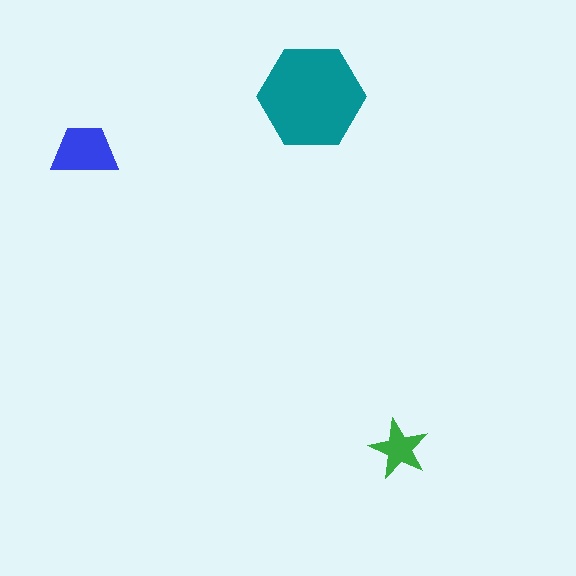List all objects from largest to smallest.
The teal hexagon, the blue trapezoid, the green star.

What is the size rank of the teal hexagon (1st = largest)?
1st.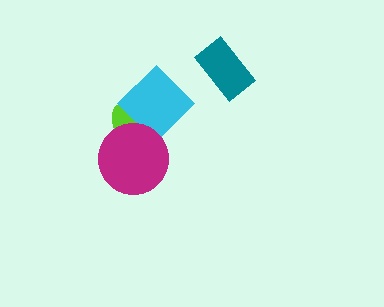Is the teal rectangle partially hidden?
No, no other shape covers it.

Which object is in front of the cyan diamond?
The magenta circle is in front of the cyan diamond.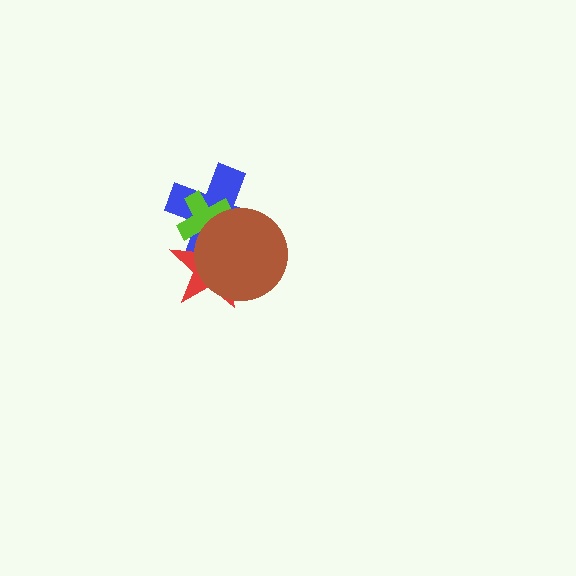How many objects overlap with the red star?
3 objects overlap with the red star.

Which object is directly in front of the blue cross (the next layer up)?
The lime cross is directly in front of the blue cross.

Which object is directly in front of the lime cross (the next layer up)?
The red star is directly in front of the lime cross.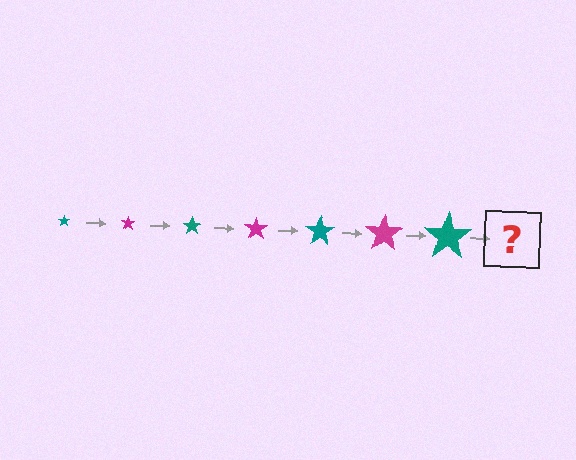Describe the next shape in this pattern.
It should be a magenta star, larger than the previous one.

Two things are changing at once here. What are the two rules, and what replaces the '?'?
The two rules are that the star grows larger each step and the color cycles through teal and magenta. The '?' should be a magenta star, larger than the previous one.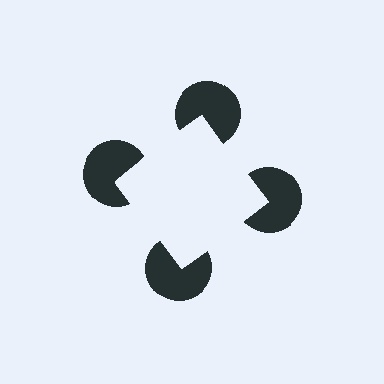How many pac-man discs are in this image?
There are 4 — one at each vertex of the illusory square.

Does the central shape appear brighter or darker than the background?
It typically appears slightly brighter than the background, even though no actual brightness change is drawn.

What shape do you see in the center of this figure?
An illusory square — its edges are inferred from the aligned wedge cuts in the pac-man discs, not physically drawn.